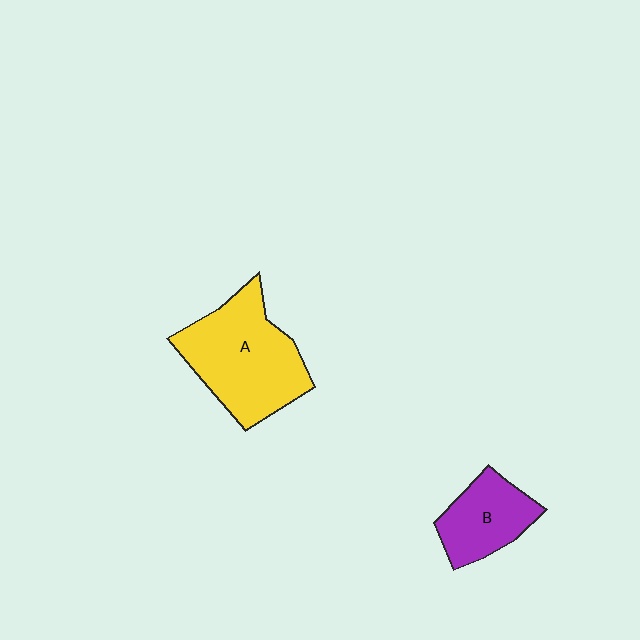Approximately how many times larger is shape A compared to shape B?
Approximately 1.8 times.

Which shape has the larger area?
Shape A (yellow).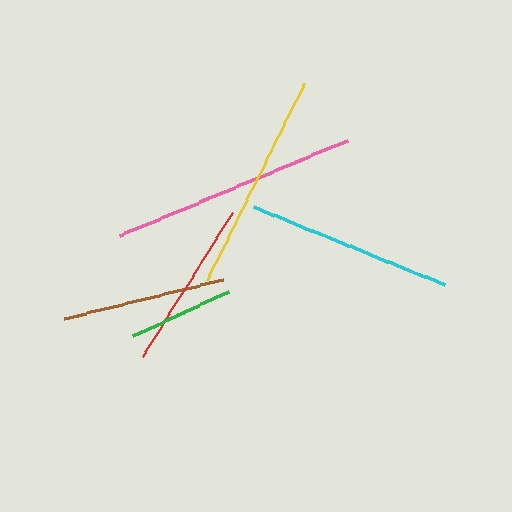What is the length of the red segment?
The red segment is approximately 171 pixels long.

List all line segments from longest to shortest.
From longest to shortest: pink, yellow, cyan, red, brown, green.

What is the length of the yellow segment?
The yellow segment is approximately 220 pixels long.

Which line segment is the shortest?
The green line is the shortest at approximately 106 pixels.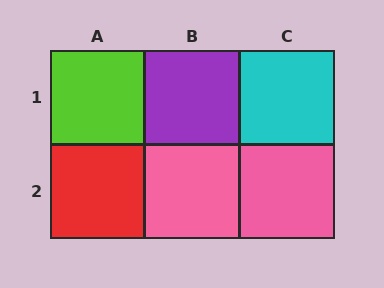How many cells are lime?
1 cell is lime.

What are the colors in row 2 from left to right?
Red, pink, pink.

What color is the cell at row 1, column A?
Lime.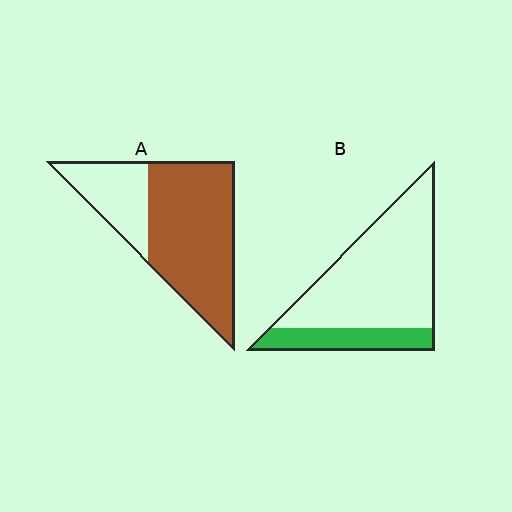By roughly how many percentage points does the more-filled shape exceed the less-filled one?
By roughly 50 percentage points (A over B).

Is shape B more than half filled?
No.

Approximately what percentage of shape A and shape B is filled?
A is approximately 70% and B is approximately 25%.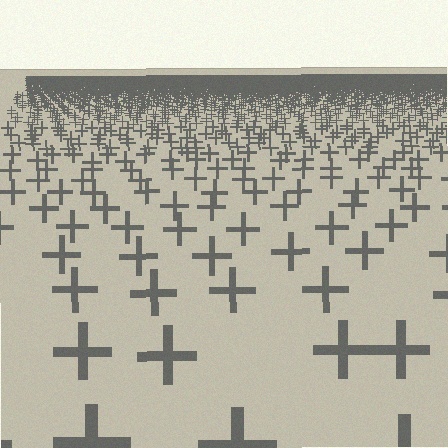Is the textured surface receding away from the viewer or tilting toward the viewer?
The surface is receding away from the viewer. Texture elements get smaller and denser toward the top.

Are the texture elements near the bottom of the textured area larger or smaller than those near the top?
Larger. Near the bottom, elements are closer to the viewer and appear at a bigger on-screen size.